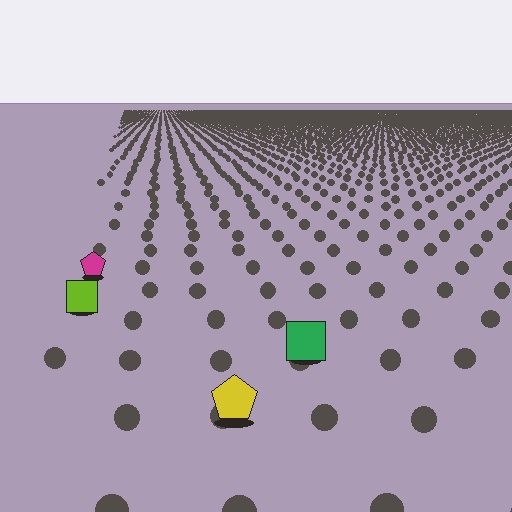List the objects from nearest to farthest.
From nearest to farthest: the yellow pentagon, the green square, the lime square, the magenta pentagon.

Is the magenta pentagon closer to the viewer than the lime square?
No. The lime square is closer — you can tell from the texture gradient: the ground texture is coarser near it.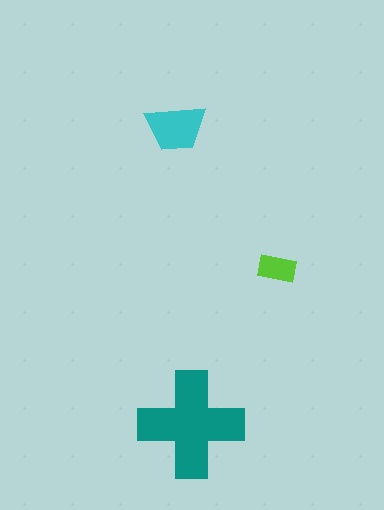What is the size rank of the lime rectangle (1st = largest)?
3rd.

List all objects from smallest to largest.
The lime rectangle, the cyan trapezoid, the teal cross.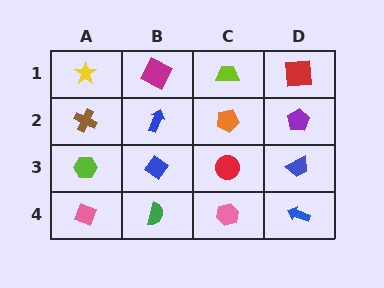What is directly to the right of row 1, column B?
A lime trapezoid.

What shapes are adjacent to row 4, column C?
A red circle (row 3, column C), a green semicircle (row 4, column B), a blue arrow (row 4, column D).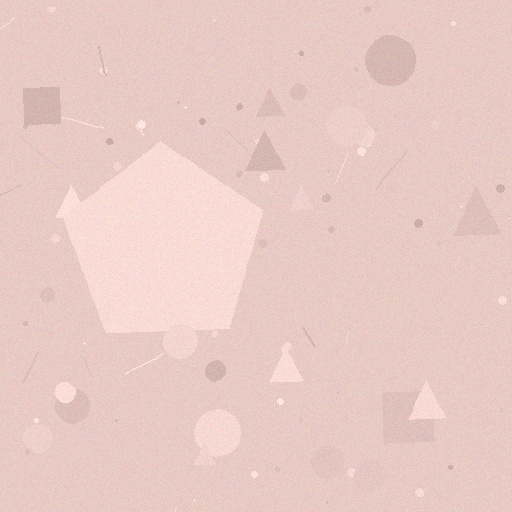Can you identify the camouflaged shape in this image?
The camouflaged shape is a pentagon.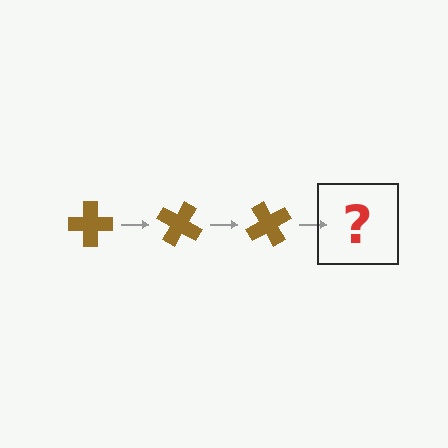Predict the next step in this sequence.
The next step is a brown cross rotated 90 degrees.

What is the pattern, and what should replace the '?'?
The pattern is that the cross rotates 30 degrees each step. The '?' should be a brown cross rotated 90 degrees.